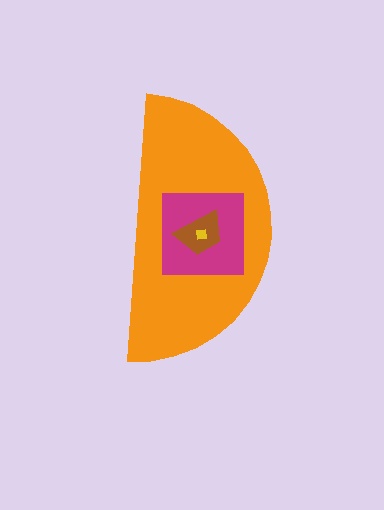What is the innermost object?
The yellow square.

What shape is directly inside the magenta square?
The brown trapezoid.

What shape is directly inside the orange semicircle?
The magenta square.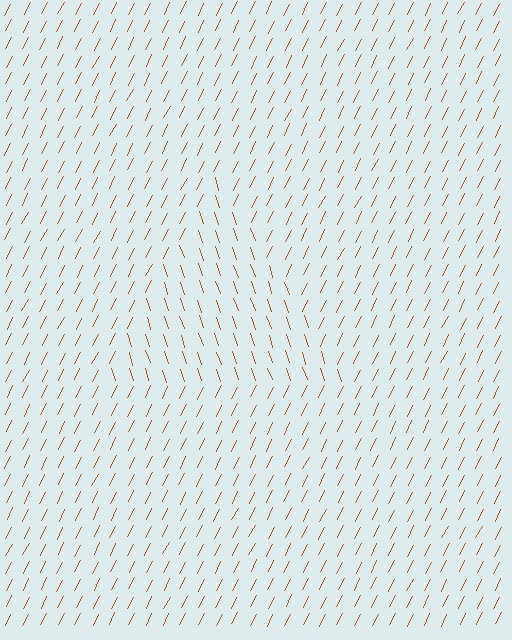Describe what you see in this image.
The image is filled with small brown line segments. A triangle region in the image has lines oriented differently from the surrounding lines, creating a visible texture boundary.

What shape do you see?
I see a triangle.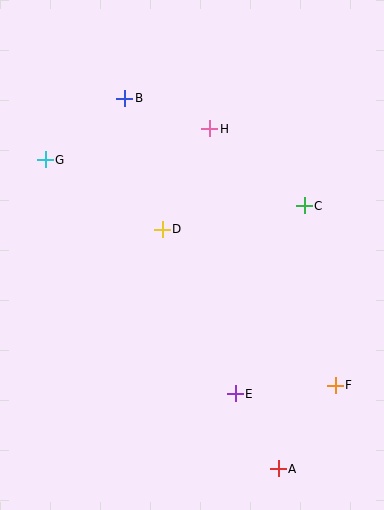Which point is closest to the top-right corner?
Point H is closest to the top-right corner.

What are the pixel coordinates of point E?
Point E is at (235, 394).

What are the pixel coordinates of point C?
Point C is at (304, 206).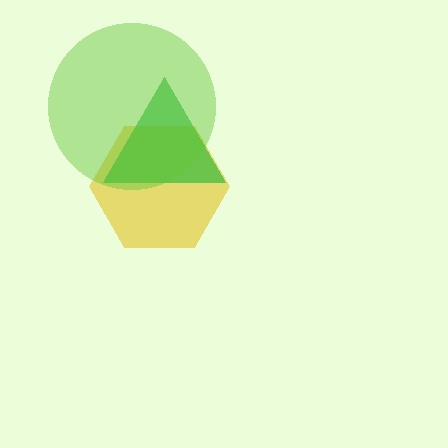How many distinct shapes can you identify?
There are 3 distinct shapes: a yellow hexagon, a green triangle, a lime circle.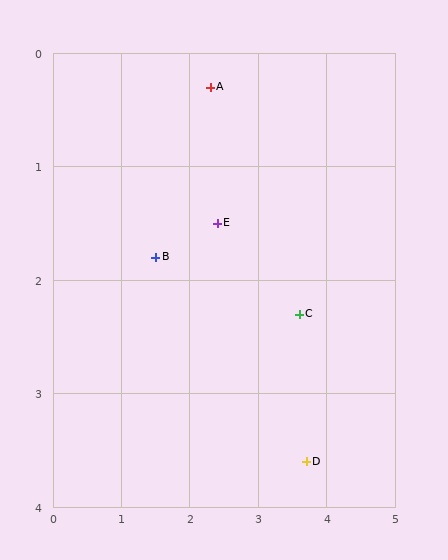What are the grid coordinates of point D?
Point D is at approximately (3.7, 3.6).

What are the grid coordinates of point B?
Point B is at approximately (1.5, 1.8).